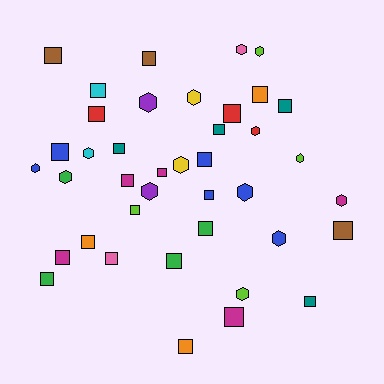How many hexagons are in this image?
There are 15 hexagons.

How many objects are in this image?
There are 40 objects.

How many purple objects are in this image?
There are 2 purple objects.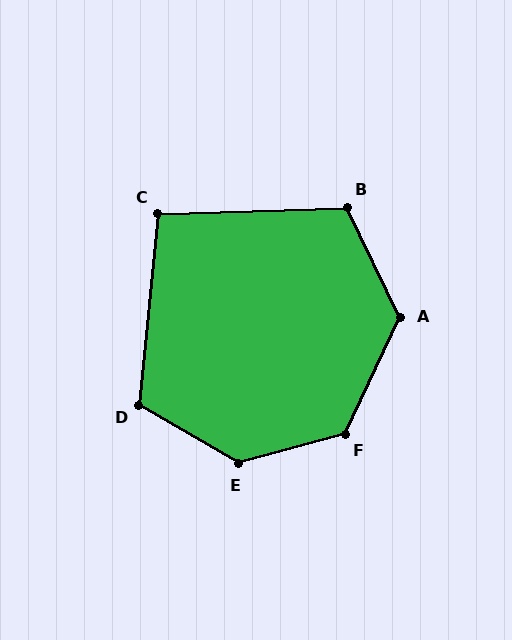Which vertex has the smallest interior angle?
C, at approximately 97 degrees.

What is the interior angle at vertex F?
Approximately 131 degrees (obtuse).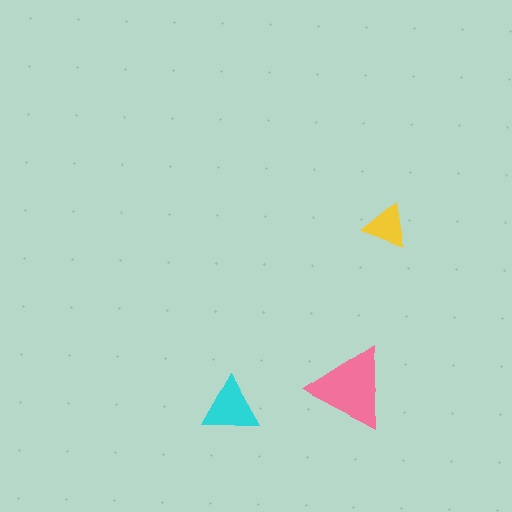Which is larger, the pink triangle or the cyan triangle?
The pink one.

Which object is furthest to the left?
The cyan triangle is leftmost.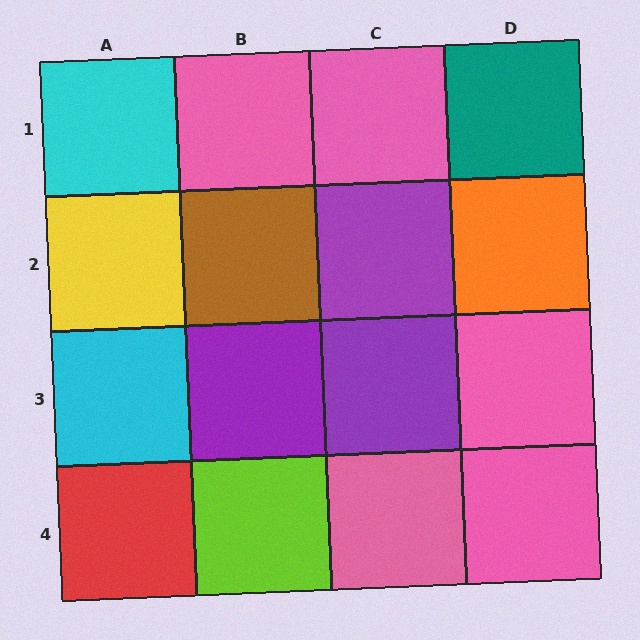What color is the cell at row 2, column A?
Yellow.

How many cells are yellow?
1 cell is yellow.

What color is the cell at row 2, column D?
Orange.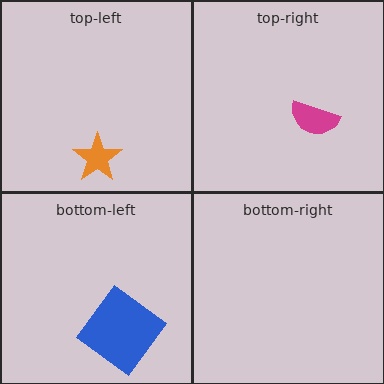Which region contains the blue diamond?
The bottom-left region.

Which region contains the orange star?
The top-left region.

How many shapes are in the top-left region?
1.